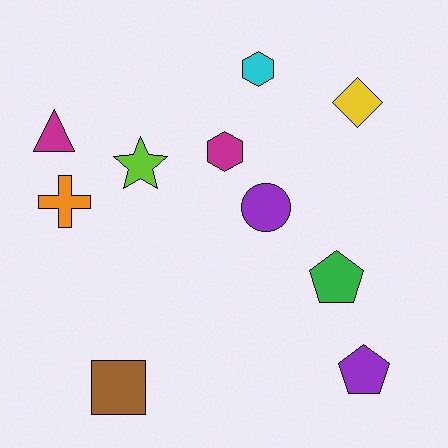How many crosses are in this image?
There is 1 cross.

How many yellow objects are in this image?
There is 1 yellow object.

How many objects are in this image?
There are 10 objects.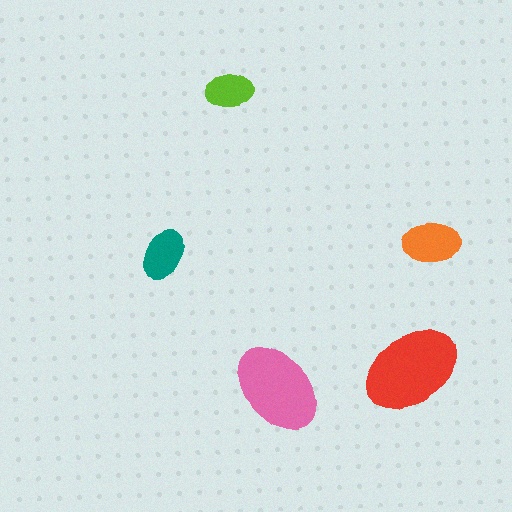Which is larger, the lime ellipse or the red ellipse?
The red one.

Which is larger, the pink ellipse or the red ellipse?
The red one.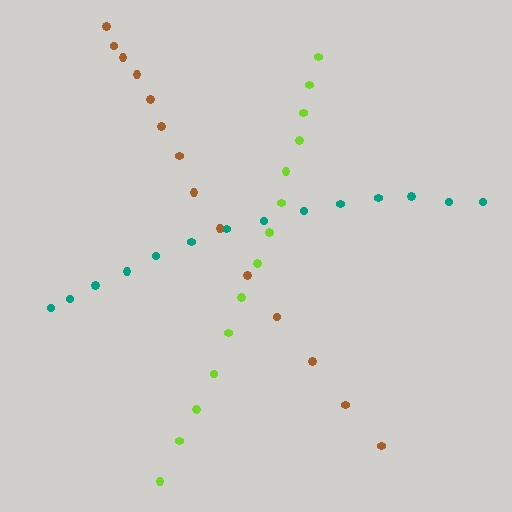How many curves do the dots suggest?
There are 3 distinct paths.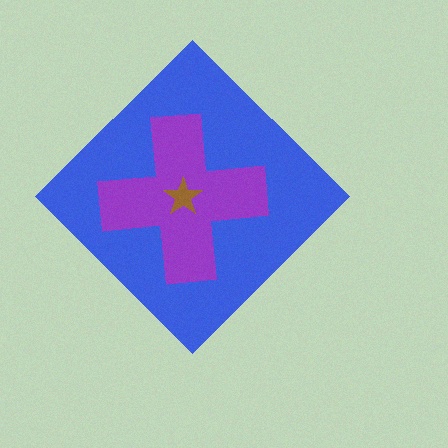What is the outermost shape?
The blue diamond.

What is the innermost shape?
The brown star.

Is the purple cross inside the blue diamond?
Yes.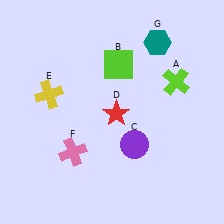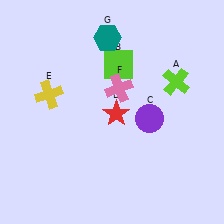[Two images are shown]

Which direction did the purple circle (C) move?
The purple circle (C) moved up.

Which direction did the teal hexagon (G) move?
The teal hexagon (G) moved left.